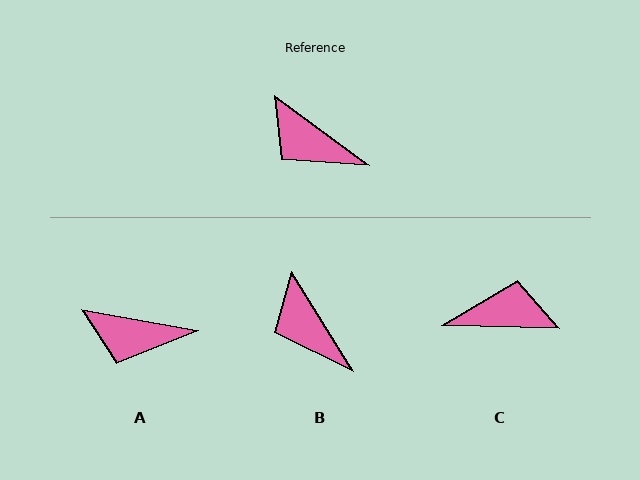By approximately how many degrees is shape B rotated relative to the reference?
Approximately 22 degrees clockwise.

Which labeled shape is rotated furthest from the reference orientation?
C, about 145 degrees away.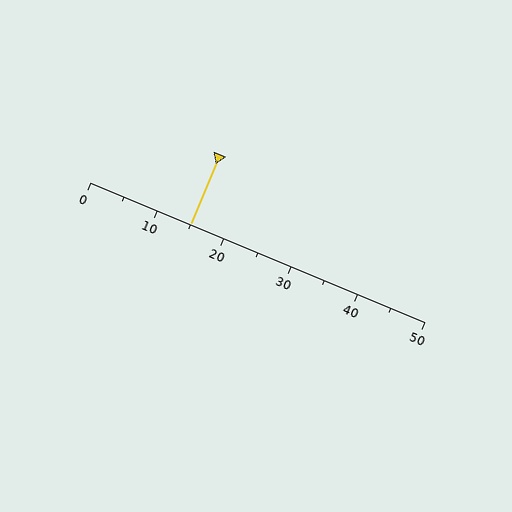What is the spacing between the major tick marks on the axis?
The major ticks are spaced 10 apart.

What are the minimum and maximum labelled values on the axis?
The axis runs from 0 to 50.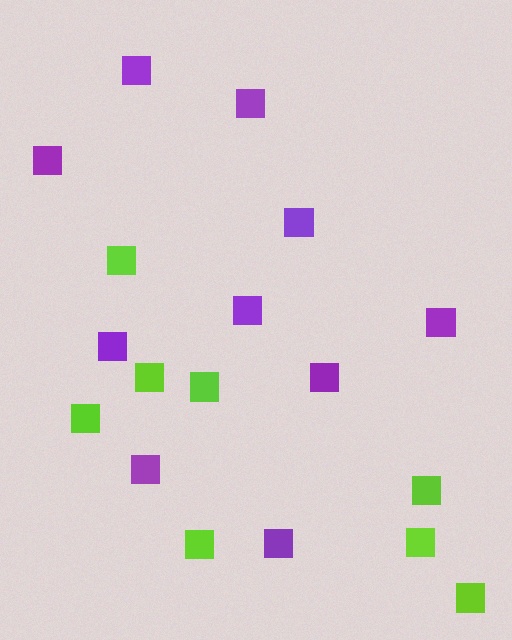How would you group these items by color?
There are 2 groups: one group of purple squares (10) and one group of lime squares (8).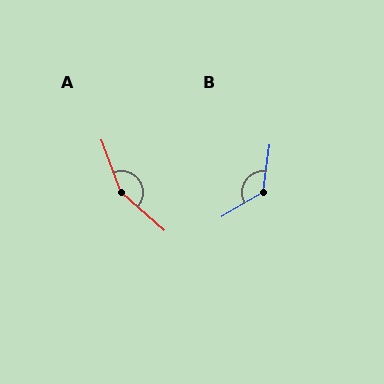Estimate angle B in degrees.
Approximately 129 degrees.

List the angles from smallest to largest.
B (129°), A (152°).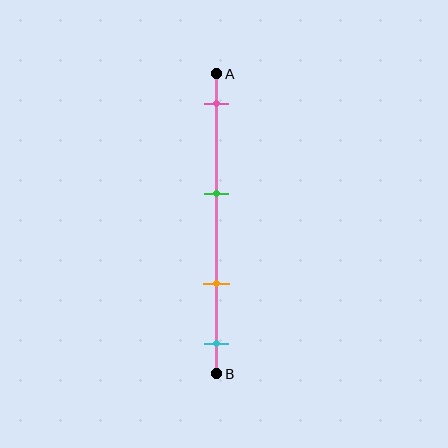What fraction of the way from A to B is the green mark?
The green mark is approximately 40% (0.4) of the way from A to B.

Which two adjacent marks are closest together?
The orange and cyan marks are the closest adjacent pair.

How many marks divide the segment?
There are 4 marks dividing the segment.